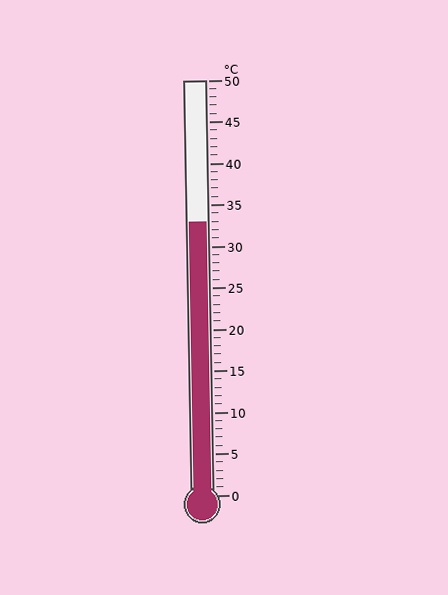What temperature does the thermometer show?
The thermometer shows approximately 33°C.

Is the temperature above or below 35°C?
The temperature is below 35°C.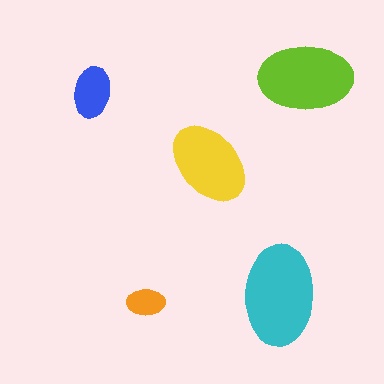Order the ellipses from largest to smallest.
the cyan one, the lime one, the yellow one, the blue one, the orange one.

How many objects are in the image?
There are 5 objects in the image.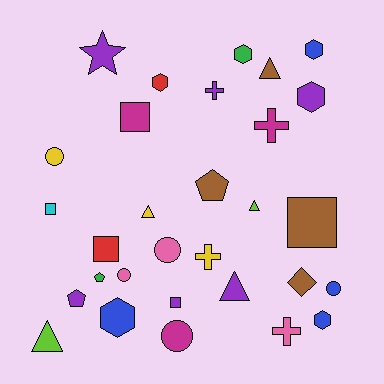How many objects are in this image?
There are 30 objects.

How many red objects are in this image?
There are 2 red objects.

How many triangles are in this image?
There are 5 triangles.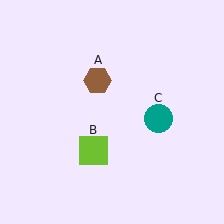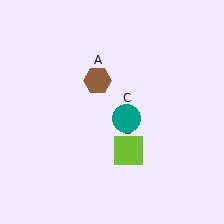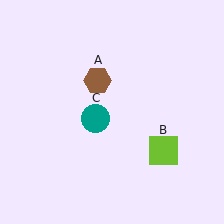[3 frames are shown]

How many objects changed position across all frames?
2 objects changed position: lime square (object B), teal circle (object C).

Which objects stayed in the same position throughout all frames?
Brown hexagon (object A) remained stationary.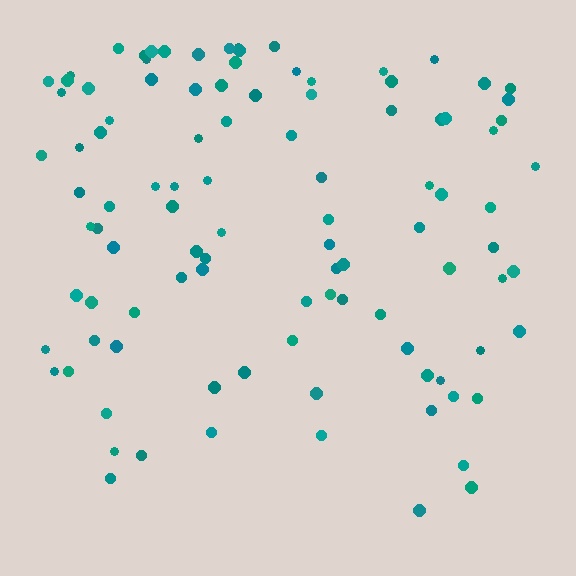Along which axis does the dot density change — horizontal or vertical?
Vertical.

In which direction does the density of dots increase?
From bottom to top, with the top side densest.